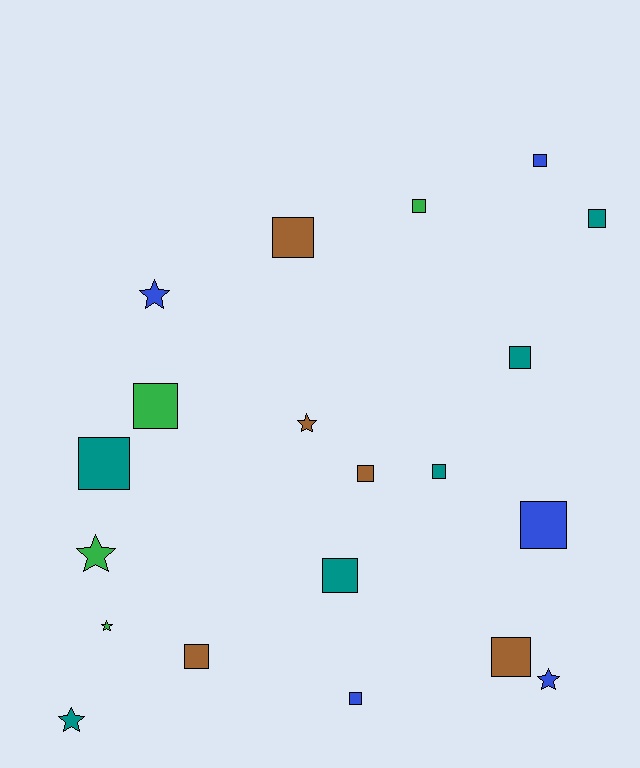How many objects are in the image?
There are 20 objects.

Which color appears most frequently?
Teal, with 6 objects.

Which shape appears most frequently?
Square, with 14 objects.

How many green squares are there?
There are 2 green squares.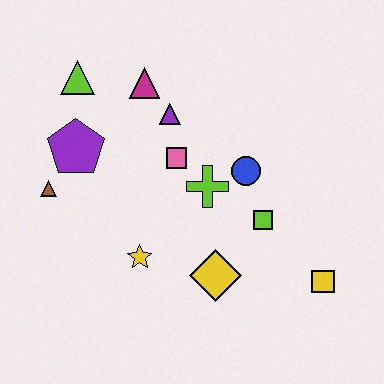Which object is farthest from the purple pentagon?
The yellow square is farthest from the purple pentagon.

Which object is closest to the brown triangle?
The purple pentagon is closest to the brown triangle.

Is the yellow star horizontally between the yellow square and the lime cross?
No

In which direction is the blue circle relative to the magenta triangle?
The blue circle is to the right of the magenta triangle.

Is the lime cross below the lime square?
No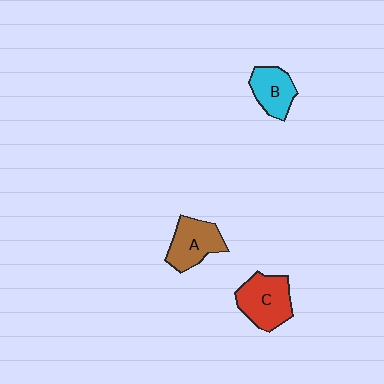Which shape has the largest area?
Shape C (red).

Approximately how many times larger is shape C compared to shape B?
Approximately 1.4 times.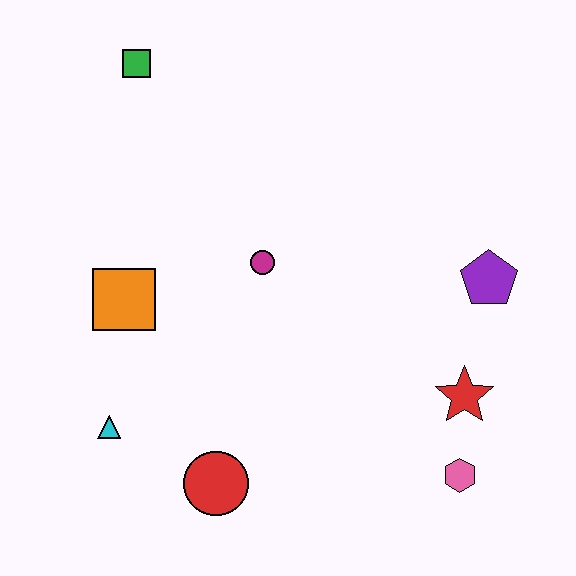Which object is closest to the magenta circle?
The orange square is closest to the magenta circle.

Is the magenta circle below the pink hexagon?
No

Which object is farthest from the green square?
The pink hexagon is farthest from the green square.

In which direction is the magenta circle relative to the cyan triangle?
The magenta circle is above the cyan triangle.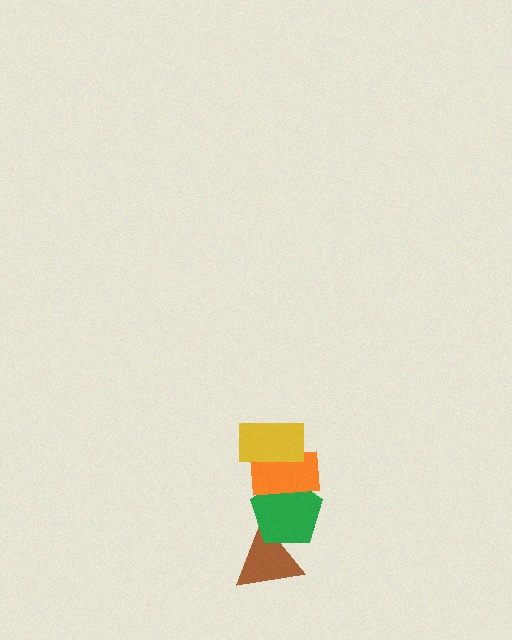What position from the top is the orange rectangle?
The orange rectangle is 2nd from the top.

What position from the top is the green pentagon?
The green pentagon is 3rd from the top.